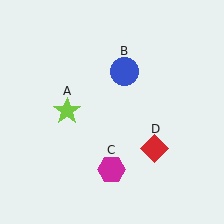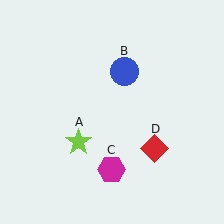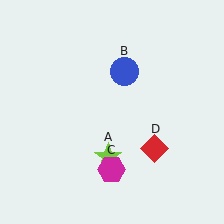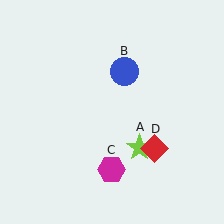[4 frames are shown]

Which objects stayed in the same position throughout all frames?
Blue circle (object B) and magenta hexagon (object C) and red diamond (object D) remained stationary.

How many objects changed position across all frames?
1 object changed position: lime star (object A).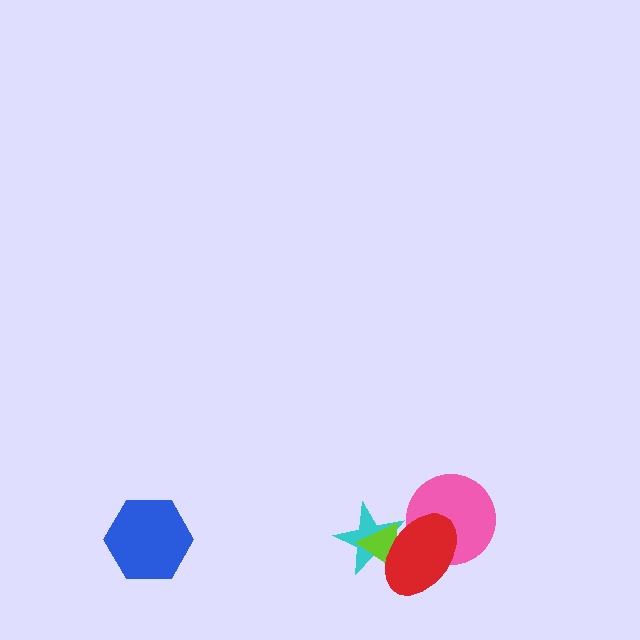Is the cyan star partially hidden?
Yes, it is partially covered by another shape.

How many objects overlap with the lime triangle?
2 objects overlap with the lime triangle.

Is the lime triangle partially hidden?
Yes, it is partially covered by another shape.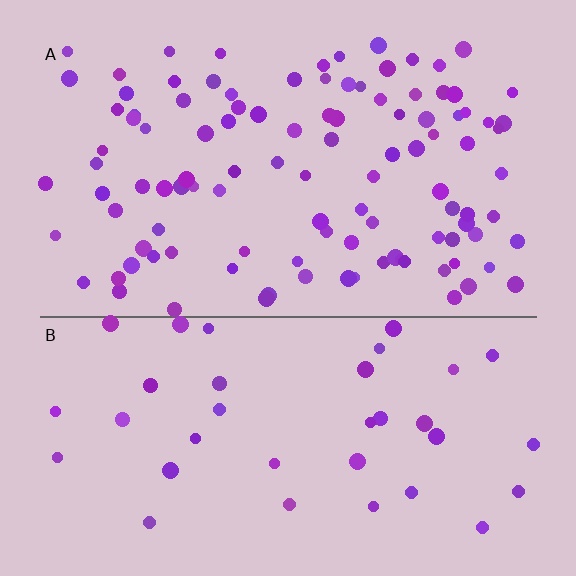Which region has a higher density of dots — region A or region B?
A (the top).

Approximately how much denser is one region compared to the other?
Approximately 2.9× — region A over region B.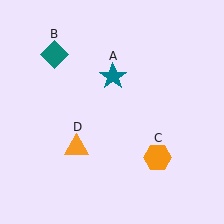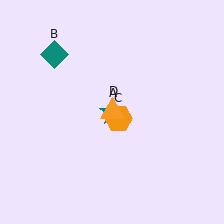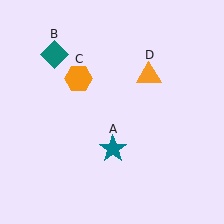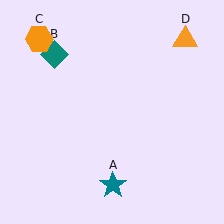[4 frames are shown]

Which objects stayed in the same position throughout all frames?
Teal diamond (object B) remained stationary.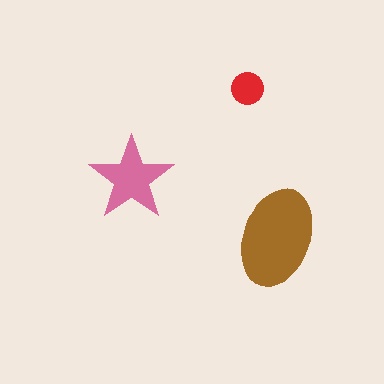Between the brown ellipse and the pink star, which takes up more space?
The brown ellipse.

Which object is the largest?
The brown ellipse.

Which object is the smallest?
The red circle.